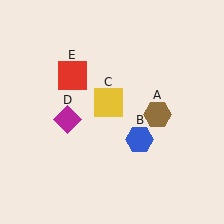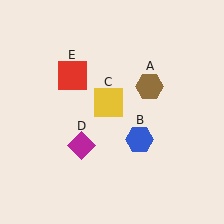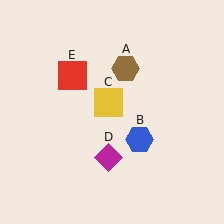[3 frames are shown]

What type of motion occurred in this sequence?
The brown hexagon (object A), magenta diamond (object D) rotated counterclockwise around the center of the scene.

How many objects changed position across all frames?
2 objects changed position: brown hexagon (object A), magenta diamond (object D).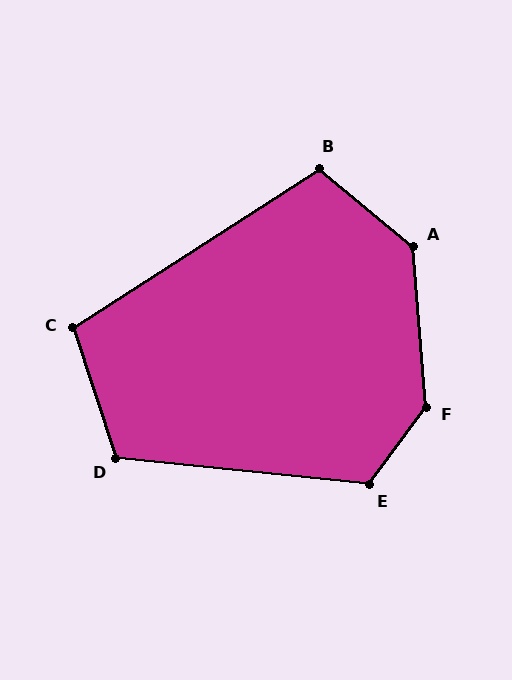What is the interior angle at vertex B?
Approximately 107 degrees (obtuse).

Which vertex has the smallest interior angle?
C, at approximately 105 degrees.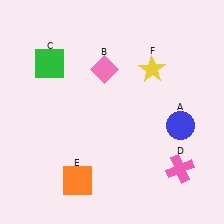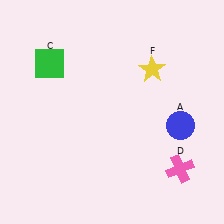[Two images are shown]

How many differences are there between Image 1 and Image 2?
There are 2 differences between the two images.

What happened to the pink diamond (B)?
The pink diamond (B) was removed in Image 2. It was in the top-left area of Image 1.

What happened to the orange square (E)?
The orange square (E) was removed in Image 2. It was in the bottom-left area of Image 1.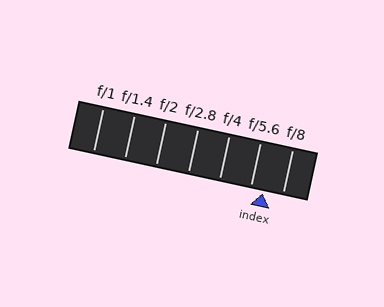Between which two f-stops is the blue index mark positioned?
The index mark is between f/5.6 and f/8.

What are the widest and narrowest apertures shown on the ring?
The widest aperture shown is f/1 and the narrowest is f/8.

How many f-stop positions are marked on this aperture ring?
There are 7 f-stop positions marked.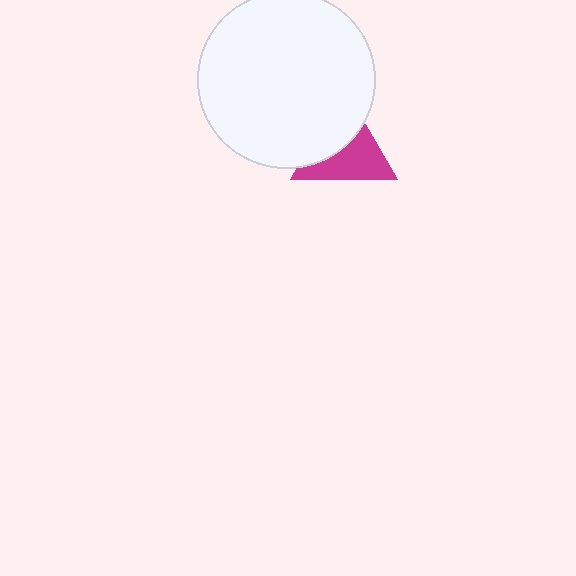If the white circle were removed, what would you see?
You would see the complete magenta triangle.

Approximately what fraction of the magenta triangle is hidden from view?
Roughly 46% of the magenta triangle is hidden behind the white circle.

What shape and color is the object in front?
The object in front is a white circle.